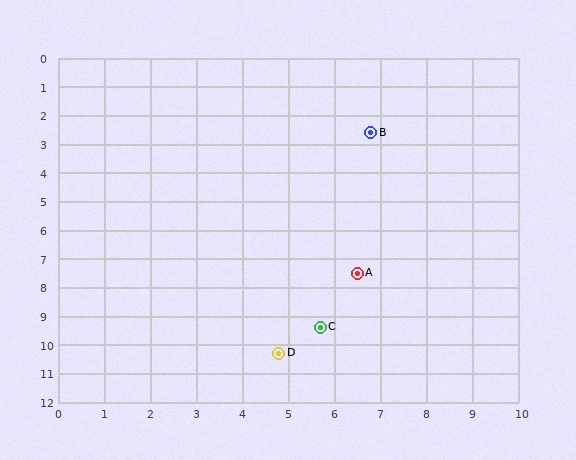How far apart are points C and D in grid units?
Points C and D are about 1.3 grid units apart.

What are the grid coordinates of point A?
Point A is at approximately (6.5, 7.5).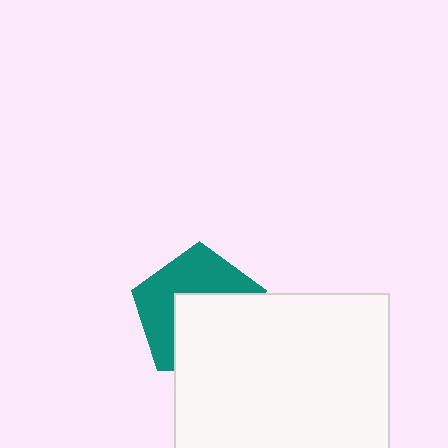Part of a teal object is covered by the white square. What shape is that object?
It is a pentagon.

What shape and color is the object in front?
The object in front is a white square.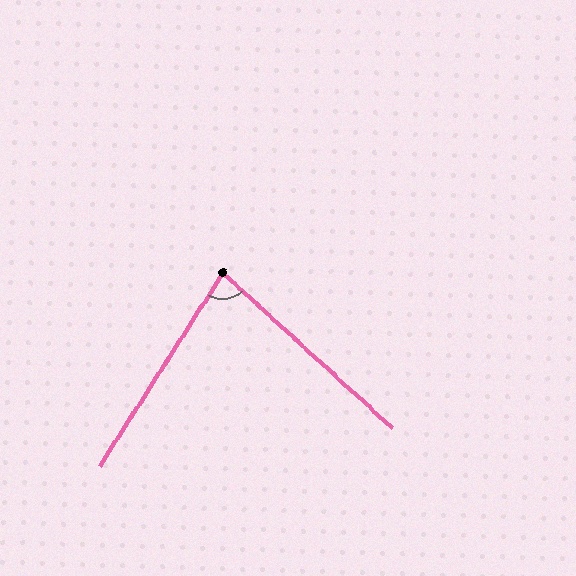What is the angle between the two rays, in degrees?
Approximately 80 degrees.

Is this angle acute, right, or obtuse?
It is acute.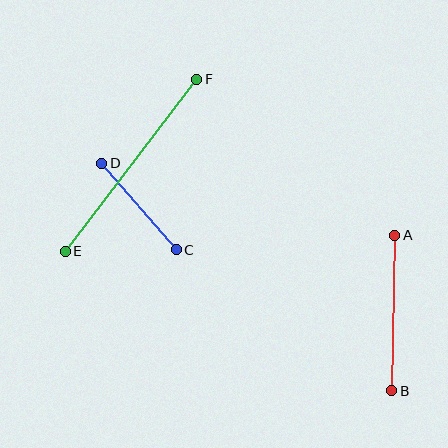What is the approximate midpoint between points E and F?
The midpoint is at approximately (131, 165) pixels.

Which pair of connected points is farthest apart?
Points E and F are farthest apart.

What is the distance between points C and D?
The distance is approximately 114 pixels.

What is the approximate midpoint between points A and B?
The midpoint is at approximately (393, 313) pixels.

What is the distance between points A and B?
The distance is approximately 156 pixels.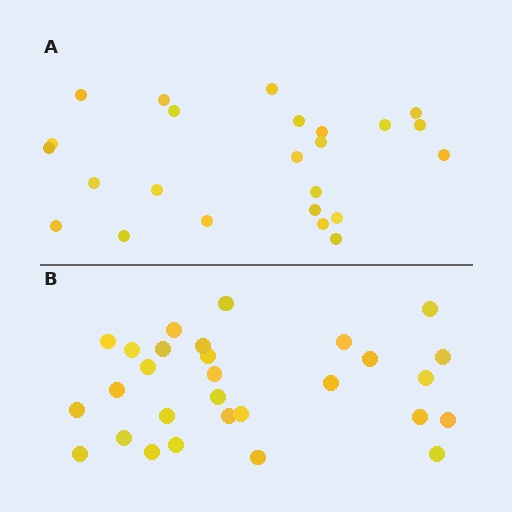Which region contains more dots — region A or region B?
Region B (the bottom region) has more dots.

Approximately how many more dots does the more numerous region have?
Region B has about 5 more dots than region A.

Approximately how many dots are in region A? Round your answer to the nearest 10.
About 20 dots. (The exact count is 24, which rounds to 20.)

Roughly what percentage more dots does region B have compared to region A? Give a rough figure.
About 20% more.